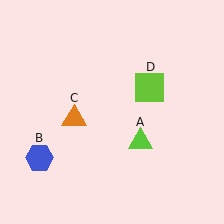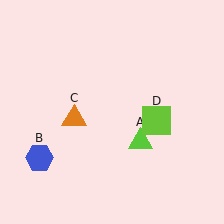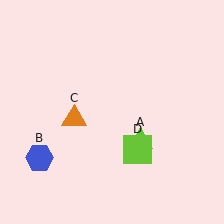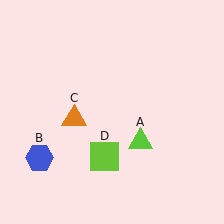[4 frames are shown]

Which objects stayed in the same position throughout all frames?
Lime triangle (object A) and blue hexagon (object B) and orange triangle (object C) remained stationary.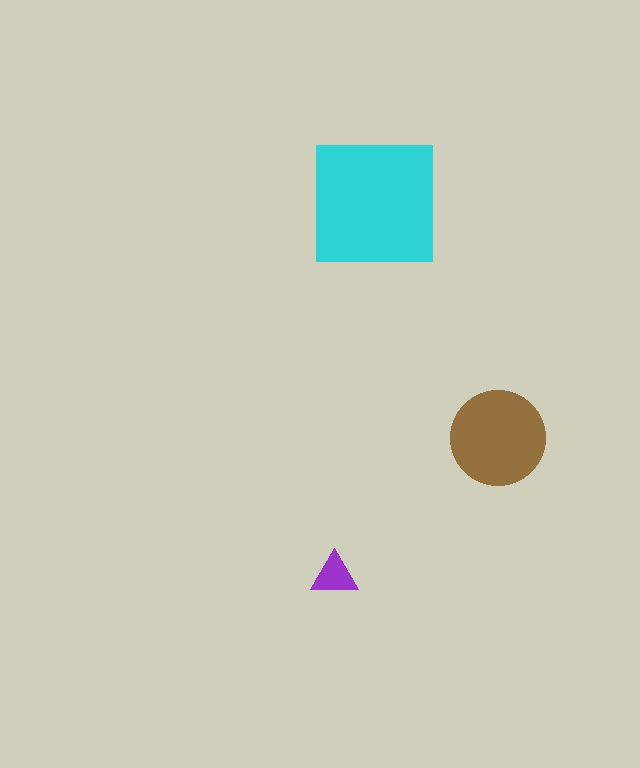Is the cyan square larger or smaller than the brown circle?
Larger.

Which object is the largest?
The cyan square.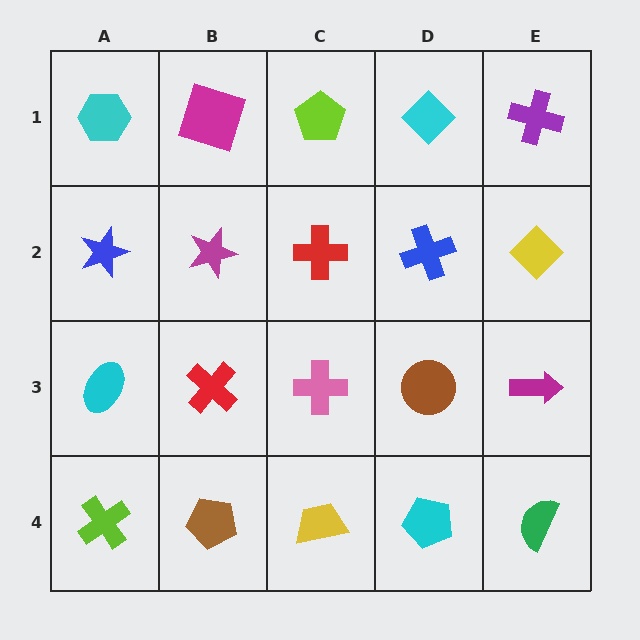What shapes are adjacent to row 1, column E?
A yellow diamond (row 2, column E), a cyan diamond (row 1, column D).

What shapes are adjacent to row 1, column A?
A blue star (row 2, column A), a magenta square (row 1, column B).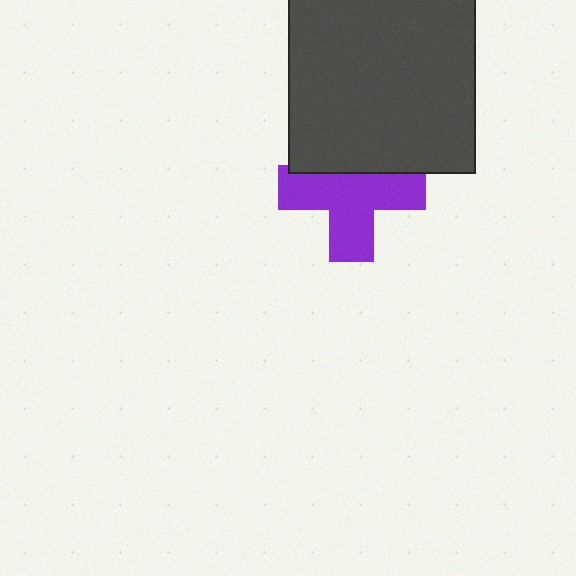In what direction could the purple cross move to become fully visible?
The purple cross could move down. That would shift it out from behind the dark gray square entirely.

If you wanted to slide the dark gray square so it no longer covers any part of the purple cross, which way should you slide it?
Slide it up — that is the most direct way to separate the two shapes.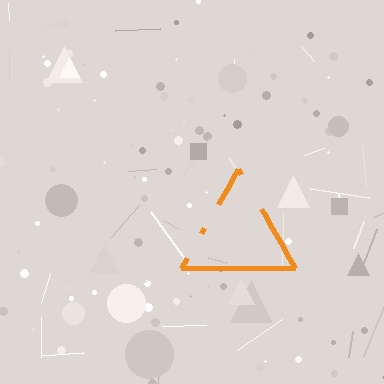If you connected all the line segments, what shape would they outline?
They would outline a triangle.